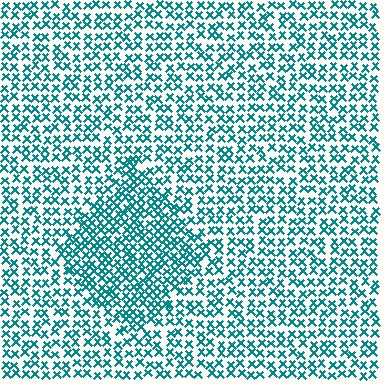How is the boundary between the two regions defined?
The boundary is defined by a change in element density (approximately 1.6x ratio). All elements are the same color, size, and shape.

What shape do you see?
I see a diamond.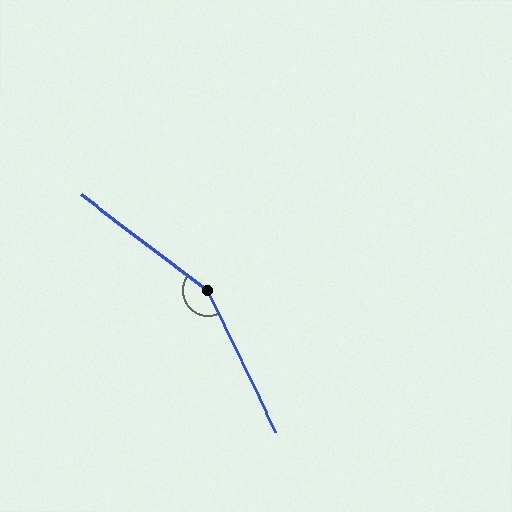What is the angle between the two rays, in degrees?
Approximately 152 degrees.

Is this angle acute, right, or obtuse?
It is obtuse.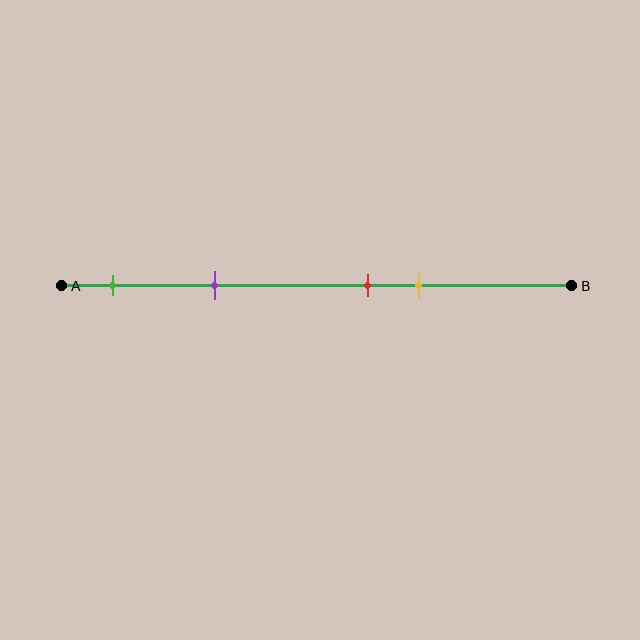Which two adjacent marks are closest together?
The red and yellow marks are the closest adjacent pair.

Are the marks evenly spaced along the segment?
No, the marks are not evenly spaced.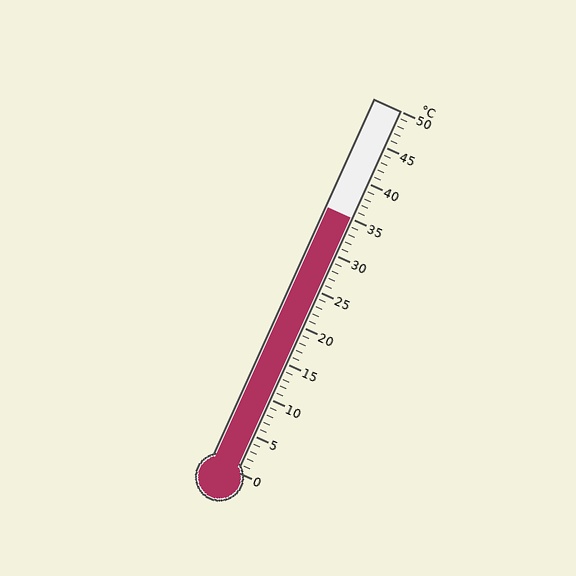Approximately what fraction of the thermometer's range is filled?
The thermometer is filled to approximately 70% of its range.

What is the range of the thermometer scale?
The thermometer scale ranges from 0°C to 50°C.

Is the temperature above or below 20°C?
The temperature is above 20°C.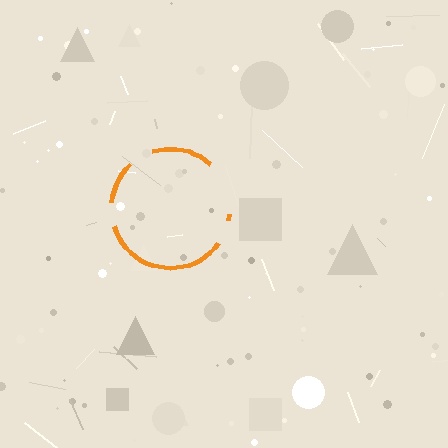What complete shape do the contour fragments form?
The contour fragments form a circle.